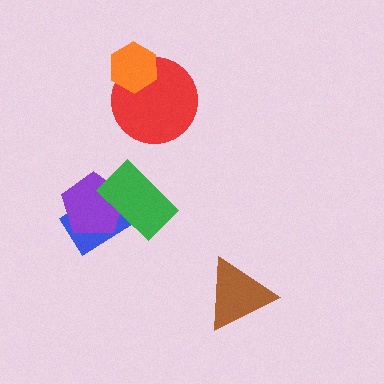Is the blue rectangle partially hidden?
Yes, it is partially covered by another shape.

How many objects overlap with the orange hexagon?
1 object overlaps with the orange hexagon.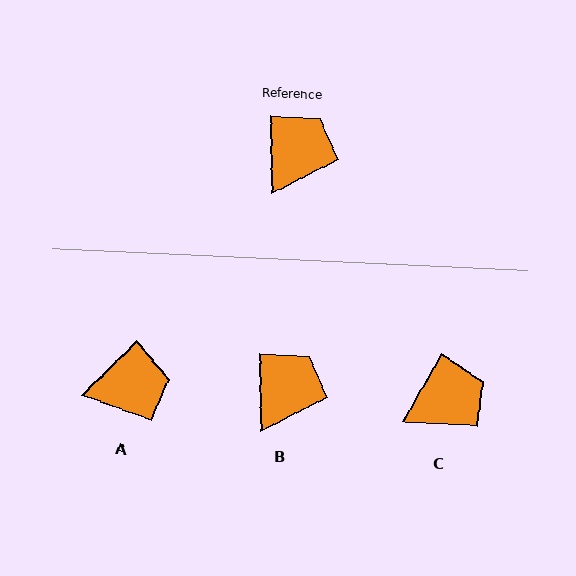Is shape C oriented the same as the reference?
No, it is off by about 31 degrees.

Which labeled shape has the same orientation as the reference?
B.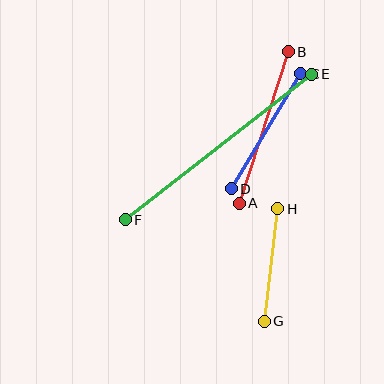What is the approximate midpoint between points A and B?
The midpoint is at approximately (264, 127) pixels.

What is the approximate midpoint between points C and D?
The midpoint is at approximately (266, 131) pixels.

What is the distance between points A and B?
The distance is approximately 159 pixels.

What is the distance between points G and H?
The distance is approximately 113 pixels.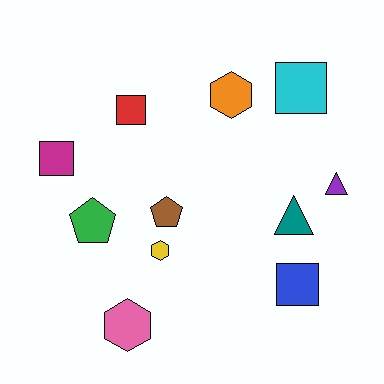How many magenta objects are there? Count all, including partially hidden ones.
There is 1 magenta object.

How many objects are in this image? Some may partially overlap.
There are 11 objects.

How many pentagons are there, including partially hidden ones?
There are 2 pentagons.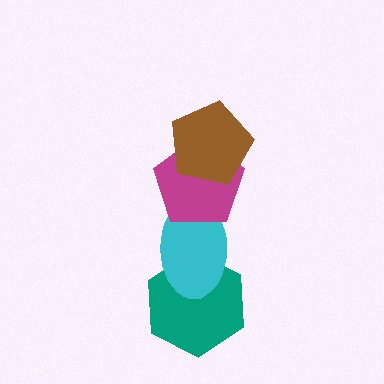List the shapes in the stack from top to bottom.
From top to bottom: the brown pentagon, the magenta pentagon, the cyan ellipse, the teal hexagon.